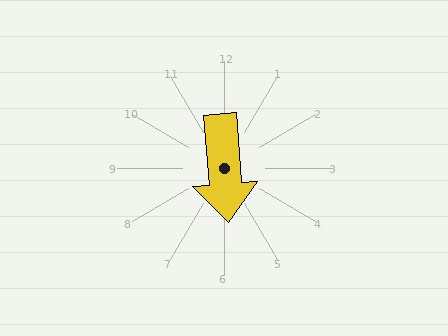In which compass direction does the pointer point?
South.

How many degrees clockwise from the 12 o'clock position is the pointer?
Approximately 176 degrees.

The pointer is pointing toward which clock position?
Roughly 6 o'clock.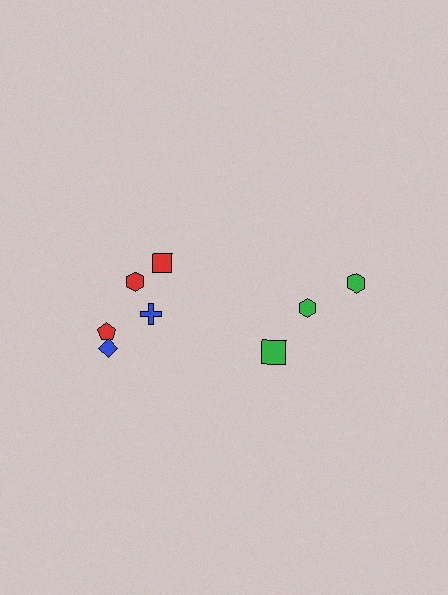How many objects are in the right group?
There are 3 objects.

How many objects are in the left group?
There are 5 objects.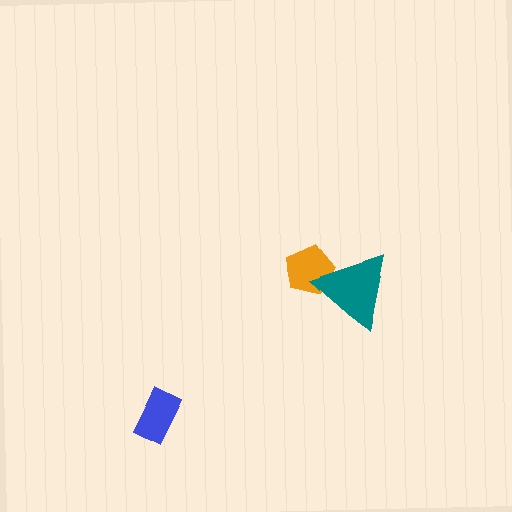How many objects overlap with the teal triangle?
1 object overlaps with the teal triangle.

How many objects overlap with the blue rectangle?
0 objects overlap with the blue rectangle.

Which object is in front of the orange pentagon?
The teal triangle is in front of the orange pentagon.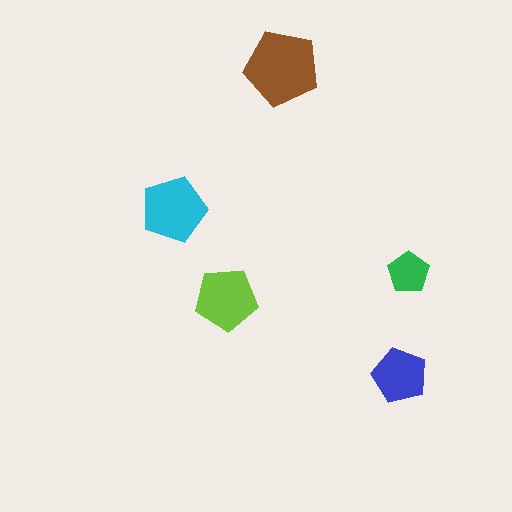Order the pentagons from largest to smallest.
the brown one, the cyan one, the lime one, the blue one, the green one.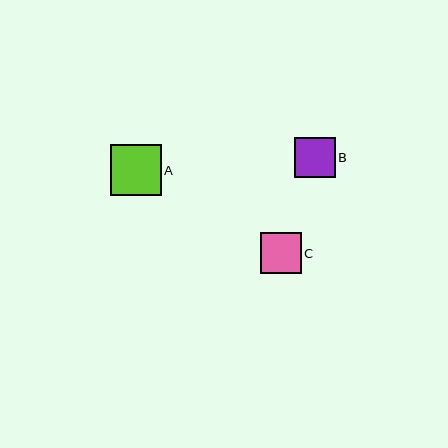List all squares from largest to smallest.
From largest to smallest: A, C, B.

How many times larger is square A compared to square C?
Square A is approximately 1.2 times the size of square C.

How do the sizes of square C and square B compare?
Square C and square B are approximately the same size.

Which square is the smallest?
Square B is the smallest with a size of approximately 40 pixels.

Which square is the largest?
Square A is the largest with a size of approximately 51 pixels.